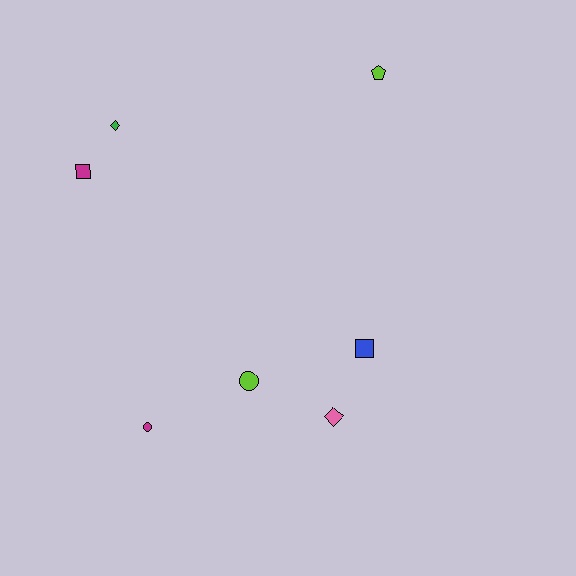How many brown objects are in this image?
There are no brown objects.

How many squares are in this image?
There are 2 squares.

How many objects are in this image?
There are 7 objects.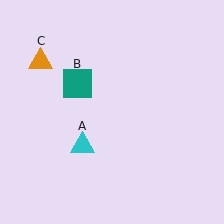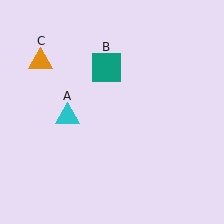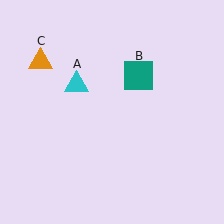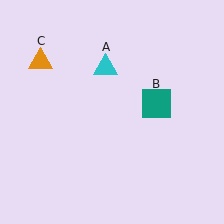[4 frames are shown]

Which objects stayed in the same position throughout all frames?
Orange triangle (object C) remained stationary.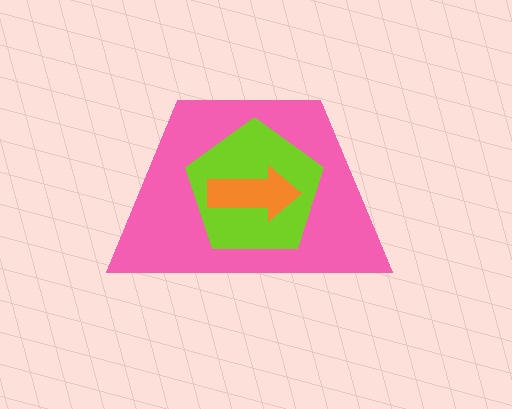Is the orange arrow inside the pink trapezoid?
Yes.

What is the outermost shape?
The pink trapezoid.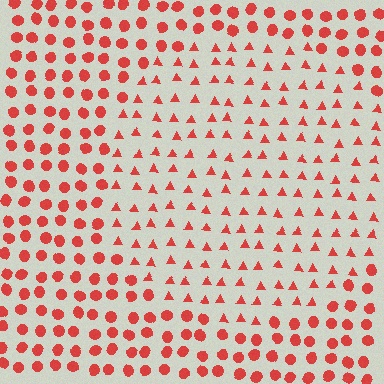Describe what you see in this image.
The image is filled with small red elements arranged in a uniform grid. A circle-shaped region contains triangles, while the surrounding area contains circles. The boundary is defined purely by the change in element shape.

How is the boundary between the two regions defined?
The boundary is defined by a change in element shape: triangles inside vs. circles outside. All elements share the same color and spacing.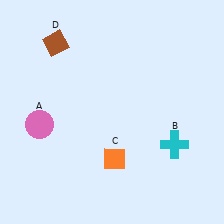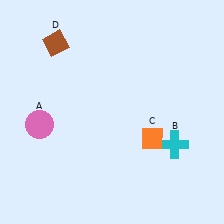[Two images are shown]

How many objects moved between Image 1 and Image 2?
1 object moved between the two images.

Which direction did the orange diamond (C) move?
The orange diamond (C) moved right.